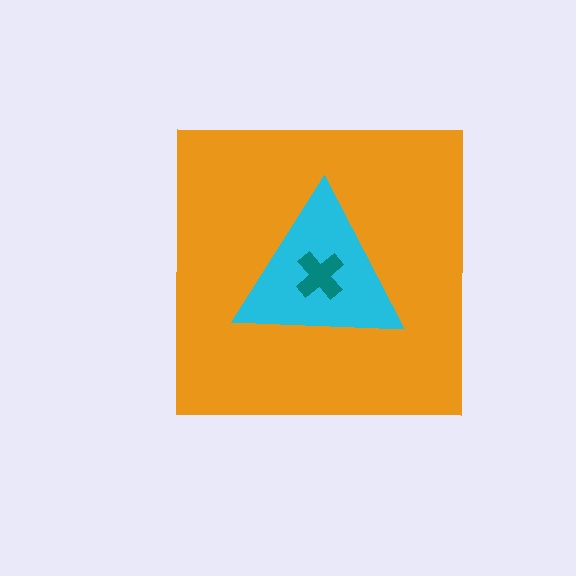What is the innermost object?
The teal cross.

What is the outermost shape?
The orange square.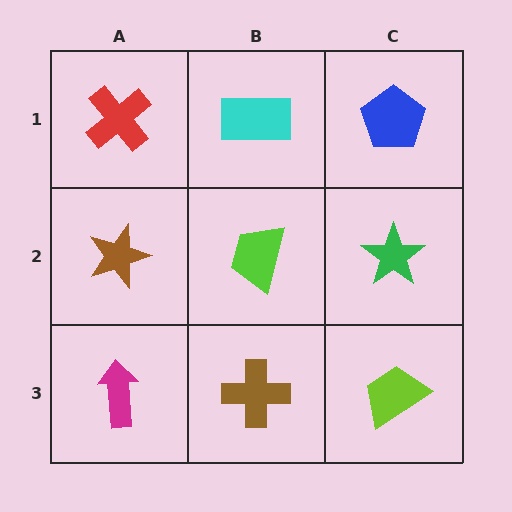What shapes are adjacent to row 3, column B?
A lime trapezoid (row 2, column B), a magenta arrow (row 3, column A), a lime trapezoid (row 3, column C).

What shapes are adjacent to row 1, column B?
A lime trapezoid (row 2, column B), a red cross (row 1, column A), a blue pentagon (row 1, column C).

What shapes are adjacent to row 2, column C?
A blue pentagon (row 1, column C), a lime trapezoid (row 3, column C), a lime trapezoid (row 2, column B).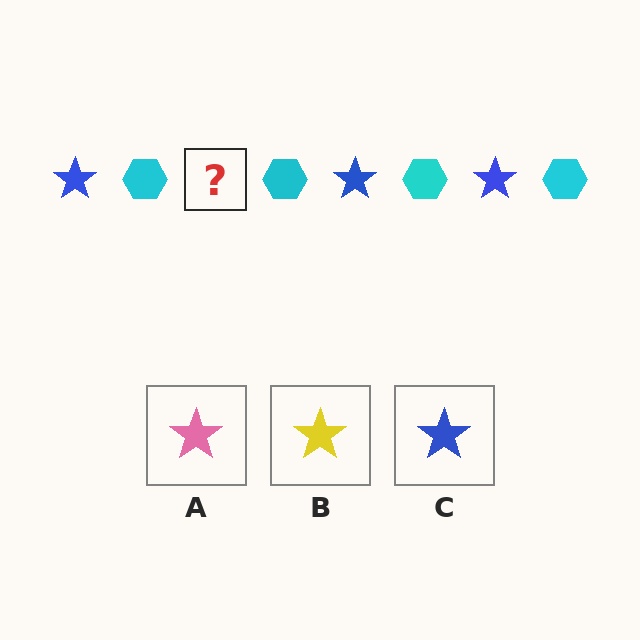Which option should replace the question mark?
Option C.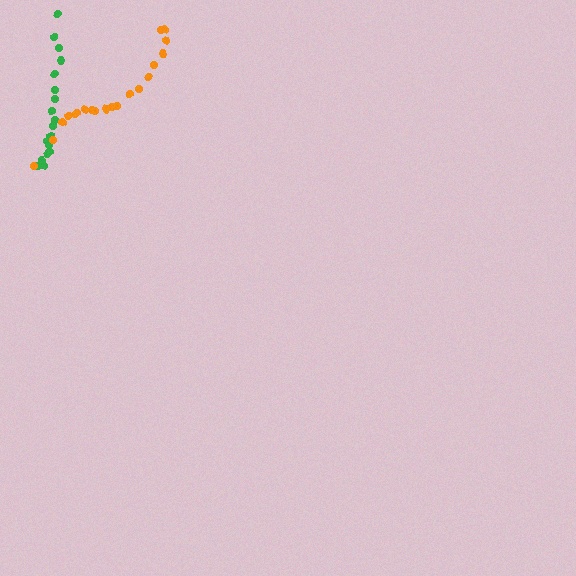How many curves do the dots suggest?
There are 2 distinct paths.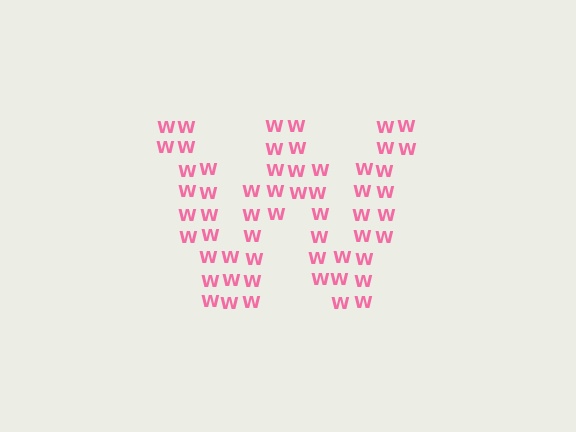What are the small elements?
The small elements are letter W's.